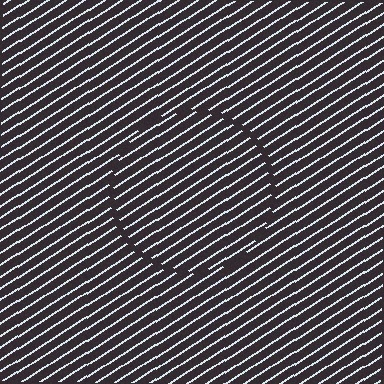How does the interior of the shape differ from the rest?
The interior of the shape contains the same grating, shifted by half a period — the contour is defined by the phase discontinuity where line-ends from the inner and outer gratings abut.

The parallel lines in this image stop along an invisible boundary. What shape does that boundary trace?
An illusory circle. The interior of the shape contains the same grating, shifted by half a period — the contour is defined by the phase discontinuity where line-ends from the inner and outer gratings abut.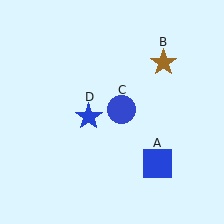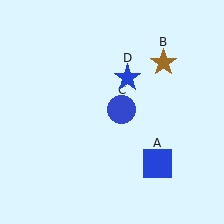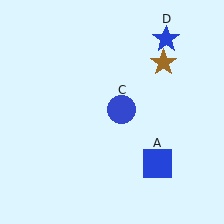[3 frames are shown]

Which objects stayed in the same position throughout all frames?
Blue square (object A) and brown star (object B) and blue circle (object C) remained stationary.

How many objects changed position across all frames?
1 object changed position: blue star (object D).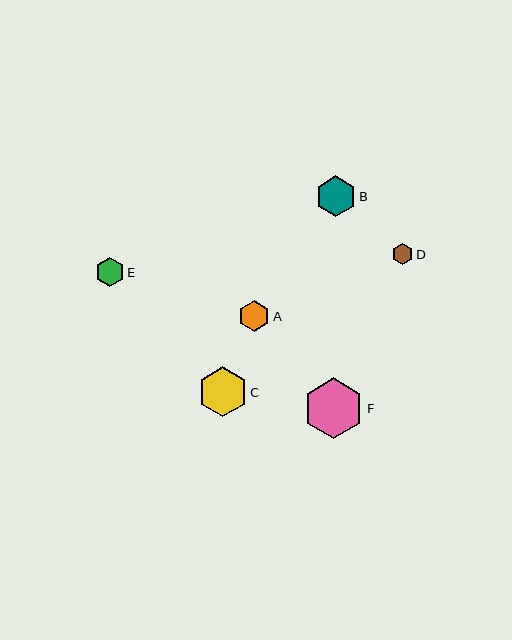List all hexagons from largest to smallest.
From largest to smallest: F, C, B, A, E, D.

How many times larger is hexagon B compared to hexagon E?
Hexagon B is approximately 1.4 times the size of hexagon E.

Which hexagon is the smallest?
Hexagon D is the smallest with a size of approximately 20 pixels.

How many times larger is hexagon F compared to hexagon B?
Hexagon F is approximately 1.5 times the size of hexagon B.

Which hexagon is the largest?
Hexagon F is the largest with a size of approximately 61 pixels.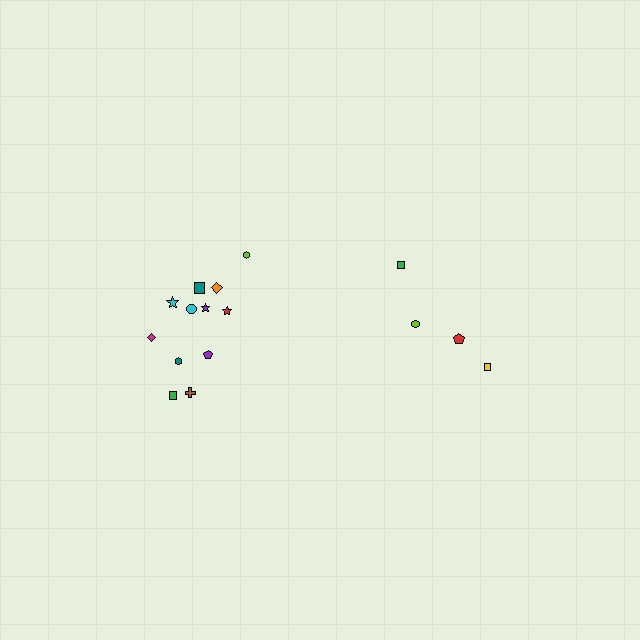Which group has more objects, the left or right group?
The left group.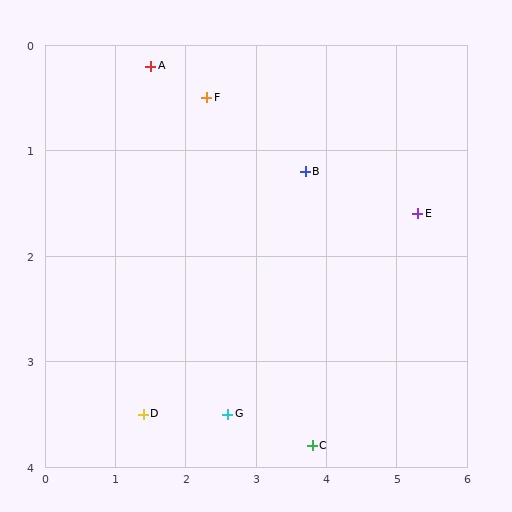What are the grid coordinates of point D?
Point D is at approximately (1.4, 3.5).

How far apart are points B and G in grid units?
Points B and G are about 2.5 grid units apart.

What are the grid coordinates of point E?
Point E is at approximately (5.3, 1.6).